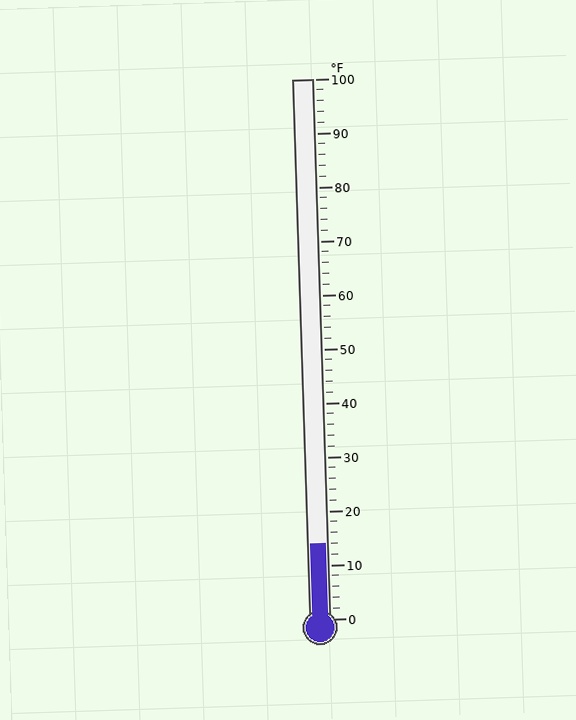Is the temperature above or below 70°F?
The temperature is below 70°F.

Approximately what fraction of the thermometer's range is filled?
The thermometer is filled to approximately 15% of its range.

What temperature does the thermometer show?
The thermometer shows approximately 14°F.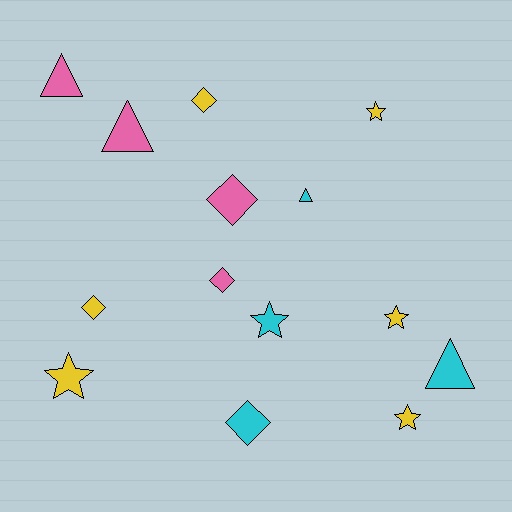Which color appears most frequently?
Yellow, with 6 objects.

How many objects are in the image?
There are 14 objects.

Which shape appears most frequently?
Diamond, with 5 objects.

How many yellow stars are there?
There are 4 yellow stars.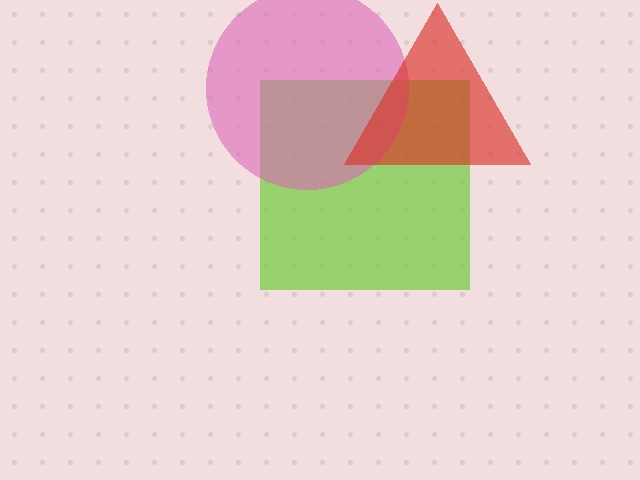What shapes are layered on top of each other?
The layered shapes are: a lime square, a pink circle, a red triangle.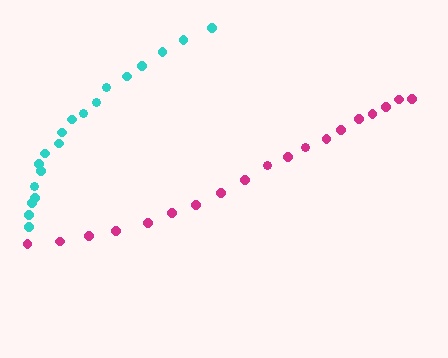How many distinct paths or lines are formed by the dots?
There are 2 distinct paths.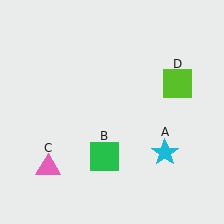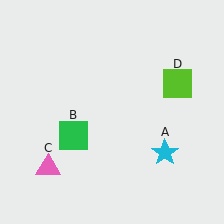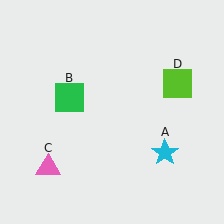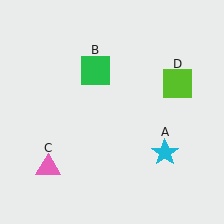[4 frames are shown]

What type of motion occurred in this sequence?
The green square (object B) rotated clockwise around the center of the scene.